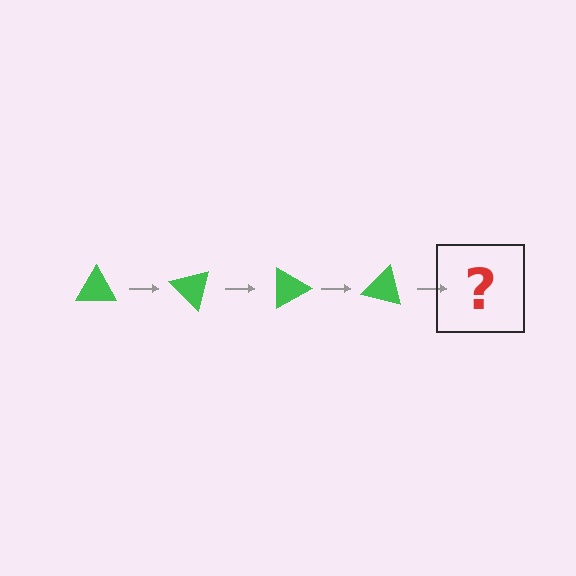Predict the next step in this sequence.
The next step is a green triangle rotated 180 degrees.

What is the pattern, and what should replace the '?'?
The pattern is that the triangle rotates 45 degrees each step. The '?' should be a green triangle rotated 180 degrees.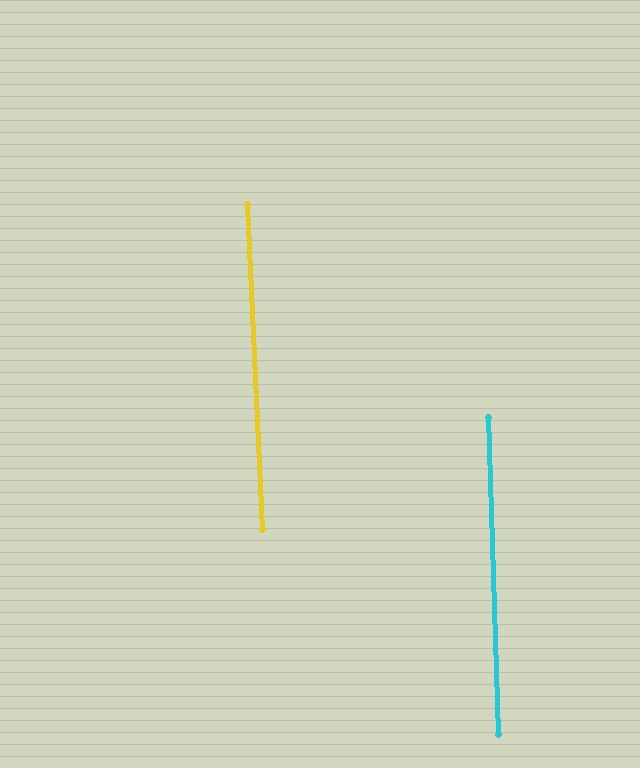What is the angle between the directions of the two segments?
Approximately 1 degree.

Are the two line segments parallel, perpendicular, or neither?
Parallel — their directions differ by only 0.9°.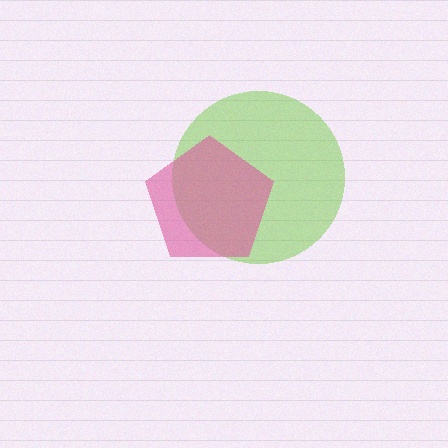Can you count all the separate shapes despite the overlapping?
Yes, there are 2 separate shapes.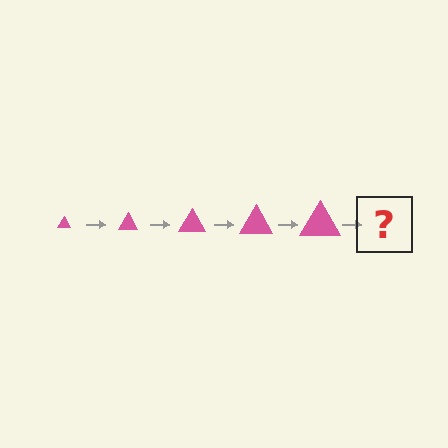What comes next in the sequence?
The next element should be a pink triangle, larger than the previous one.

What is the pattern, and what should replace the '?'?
The pattern is that the triangle gets progressively larger each step. The '?' should be a pink triangle, larger than the previous one.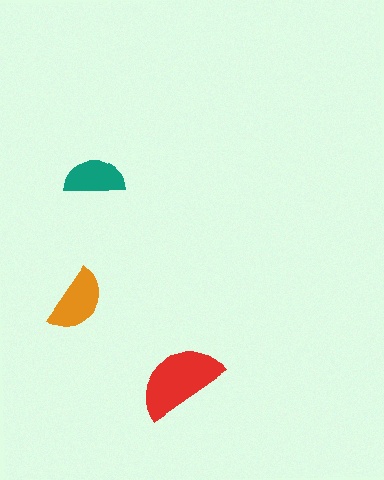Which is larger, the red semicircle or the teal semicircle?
The red one.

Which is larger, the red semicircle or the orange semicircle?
The red one.